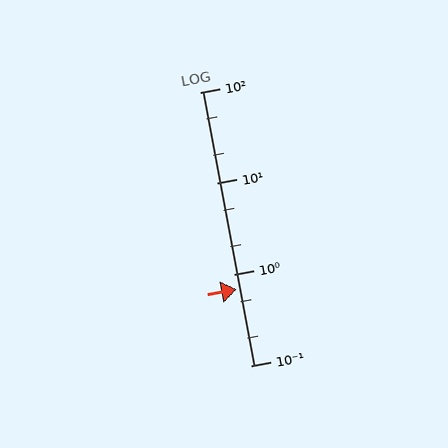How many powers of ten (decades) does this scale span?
The scale spans 3 decades, from 0.1 to 100.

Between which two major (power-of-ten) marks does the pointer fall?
The pointer is between 0.1 and 1.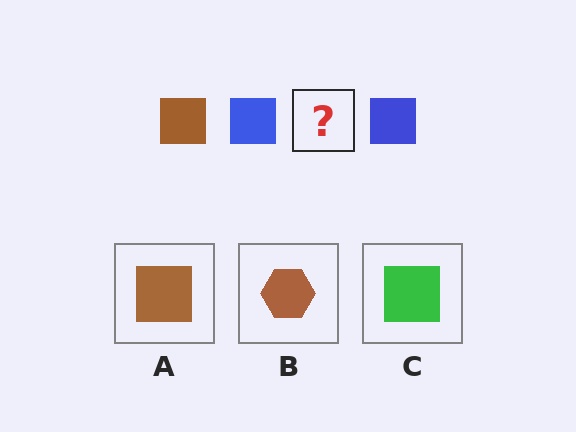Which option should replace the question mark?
Option A.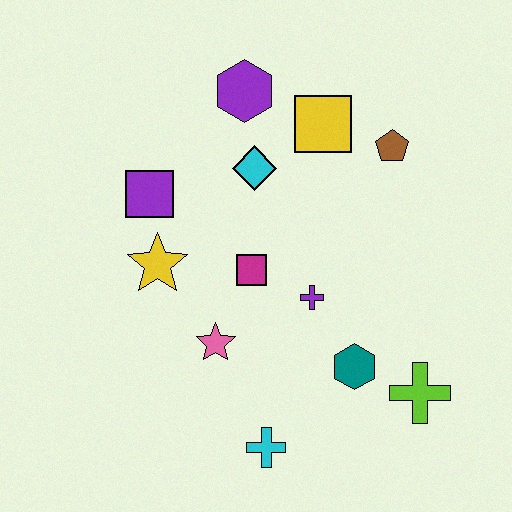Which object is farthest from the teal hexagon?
The purple hexagon is farthest from the teal hexagon.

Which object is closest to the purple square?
The yellow star is closest to the purple square.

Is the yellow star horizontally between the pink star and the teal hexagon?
No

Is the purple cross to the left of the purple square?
No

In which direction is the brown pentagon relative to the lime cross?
The brown pentagon is above the lime cross.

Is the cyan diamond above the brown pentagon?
No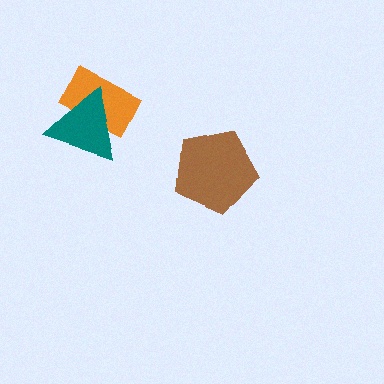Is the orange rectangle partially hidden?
Yes, it is partially covered by another shape.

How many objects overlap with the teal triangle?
1 object overlaps with the teal triangle.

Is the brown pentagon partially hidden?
No, no other shape covers it.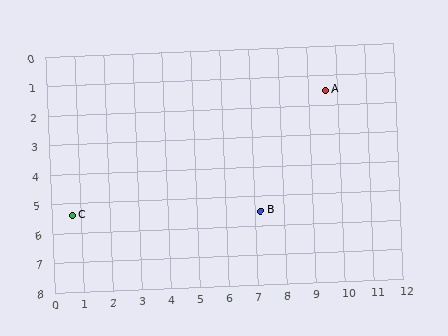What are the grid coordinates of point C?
Point C is at approximately (0.7, 5.4).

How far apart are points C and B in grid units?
Points C and B are about 6.5 grid units apart.